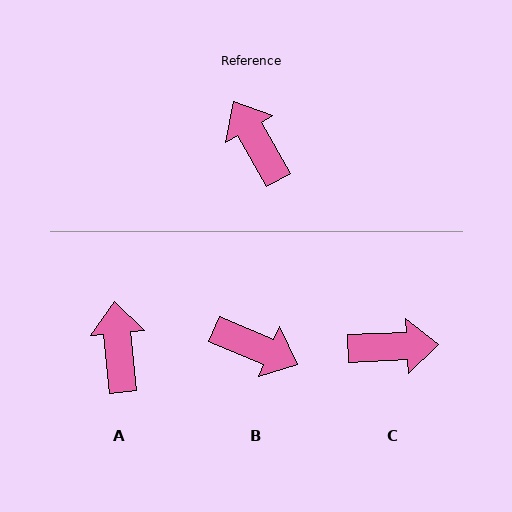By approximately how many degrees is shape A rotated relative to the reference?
Approximately 24 degrees clockwise.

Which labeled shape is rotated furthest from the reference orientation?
B, about 142 degrees away.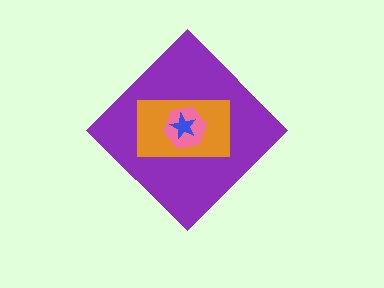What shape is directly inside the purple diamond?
The orange rectangle.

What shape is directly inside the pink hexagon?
The blue star.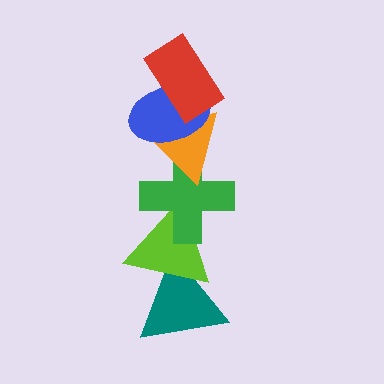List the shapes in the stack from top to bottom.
From top to bottom: the red rectangle, the blue ellipse, the orange triangle, the green cross, the lime triangle, the teal triangle.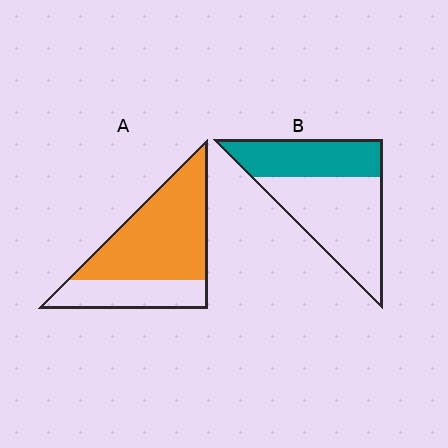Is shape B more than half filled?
No.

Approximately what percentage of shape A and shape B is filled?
A is approximately 70% and B is approximately 40%.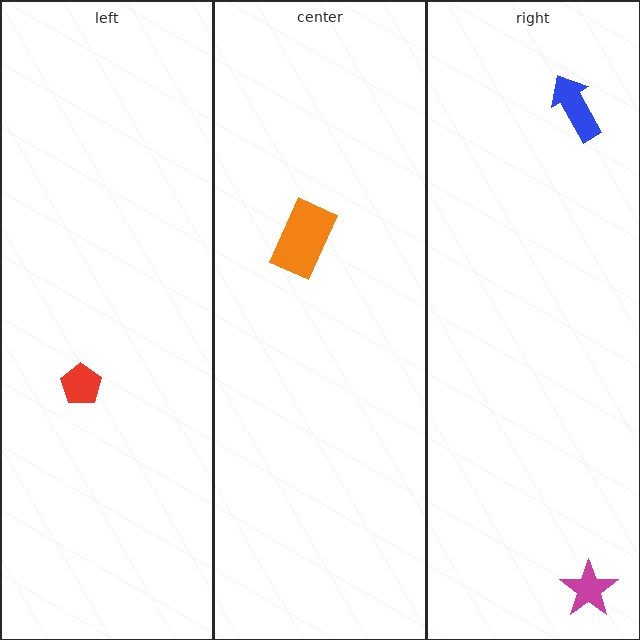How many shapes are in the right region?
2.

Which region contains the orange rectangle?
The center region.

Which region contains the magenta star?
The right region.